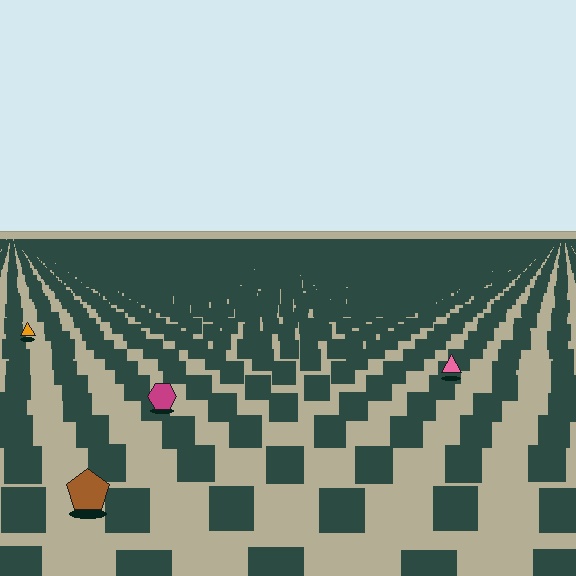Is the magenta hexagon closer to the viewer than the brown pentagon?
No. The brown pentagon is closer — you can tell from the texture gradient: the ground texture is coarser near it.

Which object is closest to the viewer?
The brown pentagon is closest. The texture marks near it are larger and more spread out.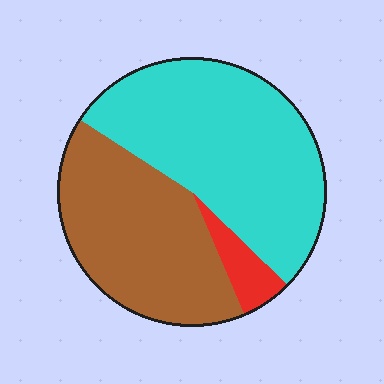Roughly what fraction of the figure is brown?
Brown covers roughly 40% of the figure.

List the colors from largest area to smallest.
From largest to smallest: cyan, brown, red.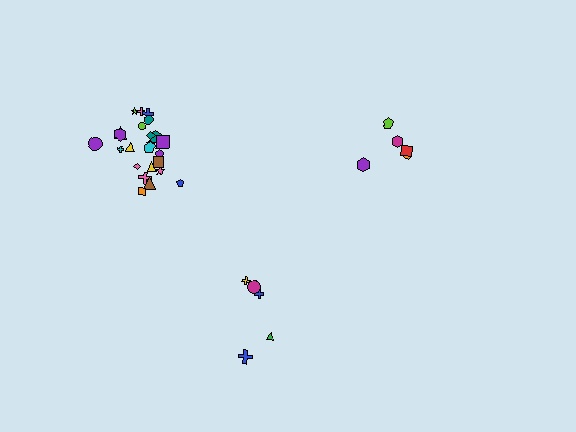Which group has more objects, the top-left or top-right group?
The top-left group.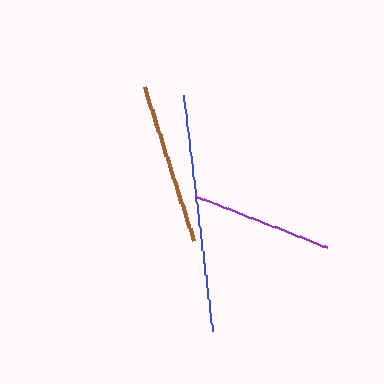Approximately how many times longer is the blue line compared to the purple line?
The blue line is approximately 1.7 times the length of the purple line.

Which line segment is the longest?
The blue line is the longest at approximately 238 pixels.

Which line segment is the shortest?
The purple line is the shortest at approximately 142 pixels.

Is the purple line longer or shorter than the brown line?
The brown line is longer than the purple line.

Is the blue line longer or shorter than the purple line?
The blue line is longer than the purple line.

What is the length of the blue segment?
The blue segment is approximately 238 pixels long.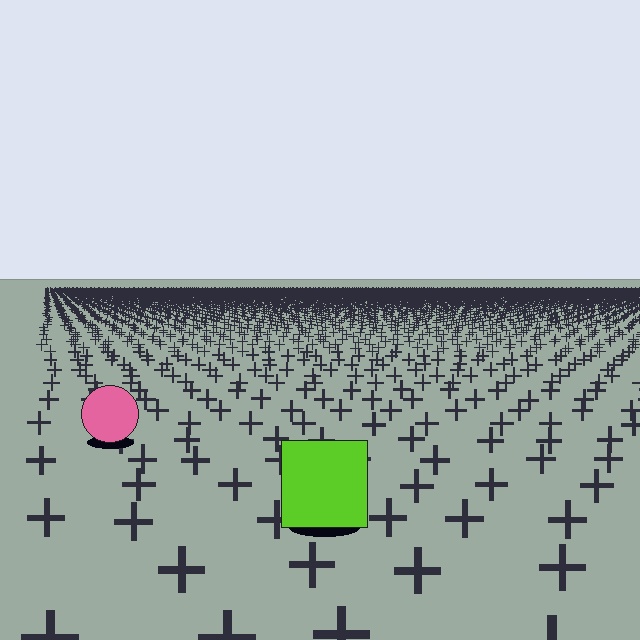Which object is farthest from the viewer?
The pink circle is farthest from the viewer. It appears smaller and the ground texture around it is denser.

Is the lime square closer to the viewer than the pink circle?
Yes. The lime square is closer — you can tell from the texture gradient: the ground texture is coarser near it.